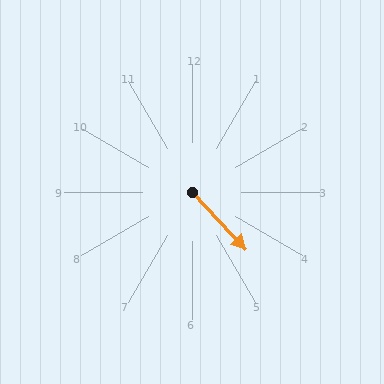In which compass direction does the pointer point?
Southeast.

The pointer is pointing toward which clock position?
Roughly 5 o'clock.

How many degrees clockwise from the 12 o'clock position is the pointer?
Approximately 137 degrees.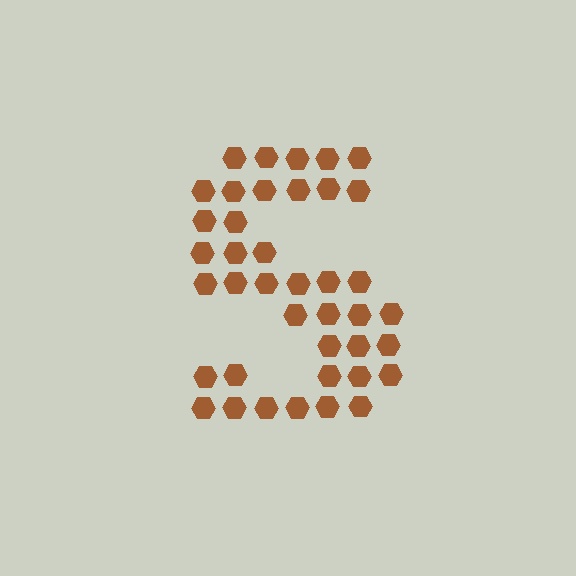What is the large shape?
The large shape is the letter S.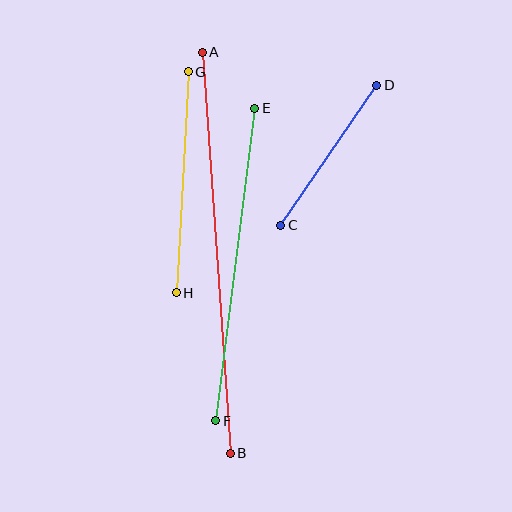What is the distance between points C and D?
The distance is approximately 170 pixels.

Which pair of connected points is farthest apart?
Points A and B are farthest apart.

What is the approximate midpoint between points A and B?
The midpoint is at approximately (216, 253) pixels.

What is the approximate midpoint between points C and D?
The midpoint is at approximately (329, 155) pixels.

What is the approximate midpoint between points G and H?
The midpoint is at approximately (182, 182) pixels.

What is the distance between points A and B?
The distance is approximately 402 pixels.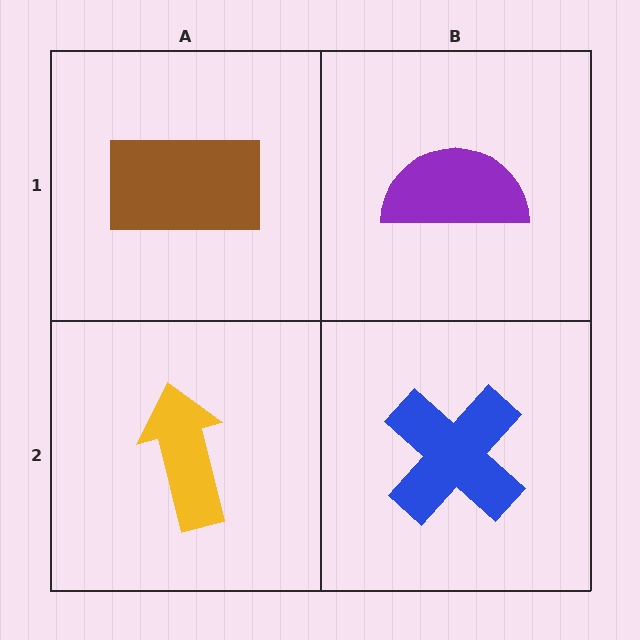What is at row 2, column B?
A blue cross.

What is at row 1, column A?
A brown rectangle.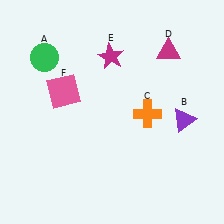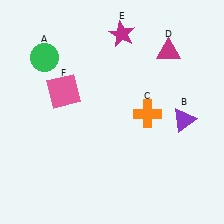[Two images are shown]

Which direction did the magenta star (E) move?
The magenta star (E) moved up.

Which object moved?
The magenta star (E) moved up.